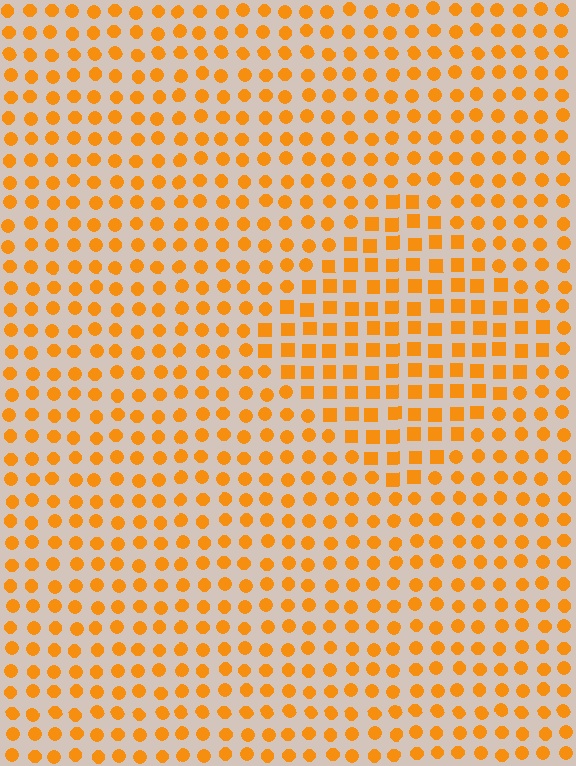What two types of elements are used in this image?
The image uses squares inside the diamond region and circles outside it.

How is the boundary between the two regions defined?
The boundary is defined by a change in element shape: squares inside vs. circles outside. All elements share the same color and spacing.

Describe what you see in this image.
The image is filled with small orange elements arranged in a uniform grid. A diamond-shaped region contains squares, while the surrounding area contains circles. The boundary is defined purely by the change in element shape.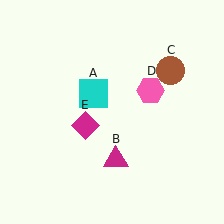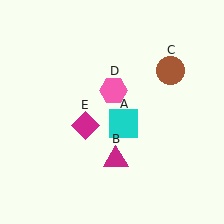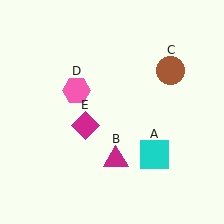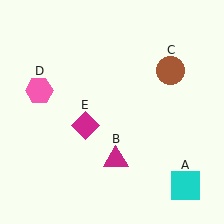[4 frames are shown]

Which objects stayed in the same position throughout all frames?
Magenta triangle (object B) and brown circle (object C) and magenta diamond (object E) remained stationary.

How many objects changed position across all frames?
2 objects changed position: cyan square (object A), pink hexagon (object D).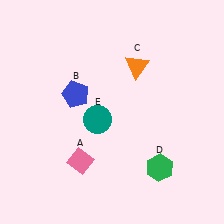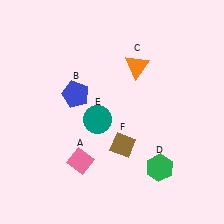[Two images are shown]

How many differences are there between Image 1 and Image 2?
There is 1 difference between the two images.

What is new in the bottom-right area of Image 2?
A brown diamond (F) was added in the bottom-right area of Image 2.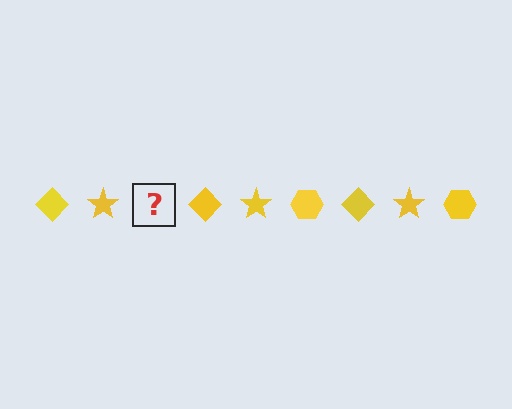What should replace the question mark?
The question mark should be replaced with a yellow hexagon.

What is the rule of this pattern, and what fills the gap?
The rule is that the pattern cycles through diamond, star, hexagon shapes in yellow. The gap should be filled with a yellow hexagon.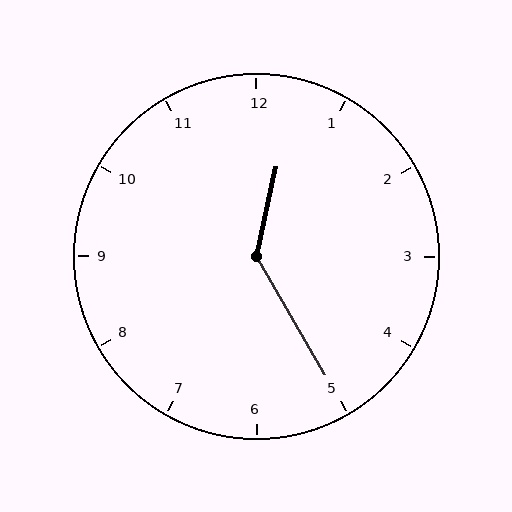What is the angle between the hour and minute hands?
Approximately 138 degrees.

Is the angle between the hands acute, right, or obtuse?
It is obtuse.